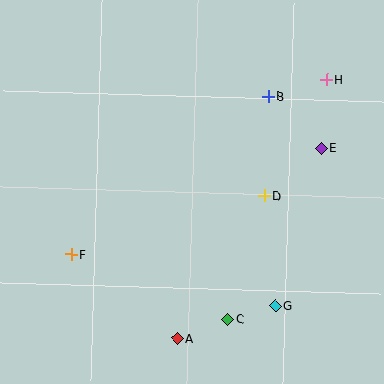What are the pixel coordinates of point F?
Point F is at (71, 254).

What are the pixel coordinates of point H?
Point H is at (327, 80).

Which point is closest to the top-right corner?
Point H is closest to the top-right corner.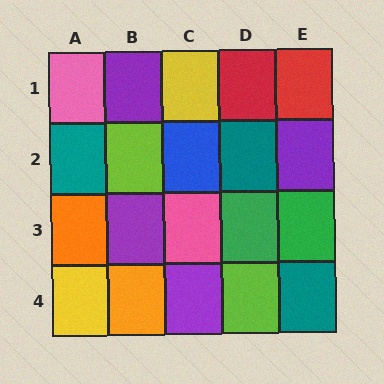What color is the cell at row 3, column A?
Orange.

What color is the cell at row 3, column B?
Purple.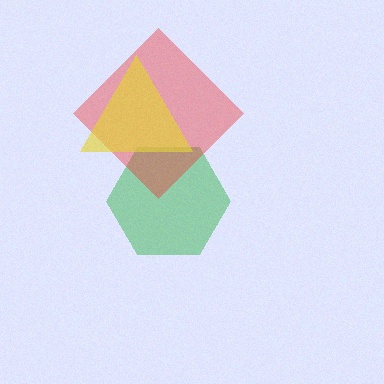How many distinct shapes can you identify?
There are 3 distinct shapes: a green hexagon, a red diamond, a yellow triangle.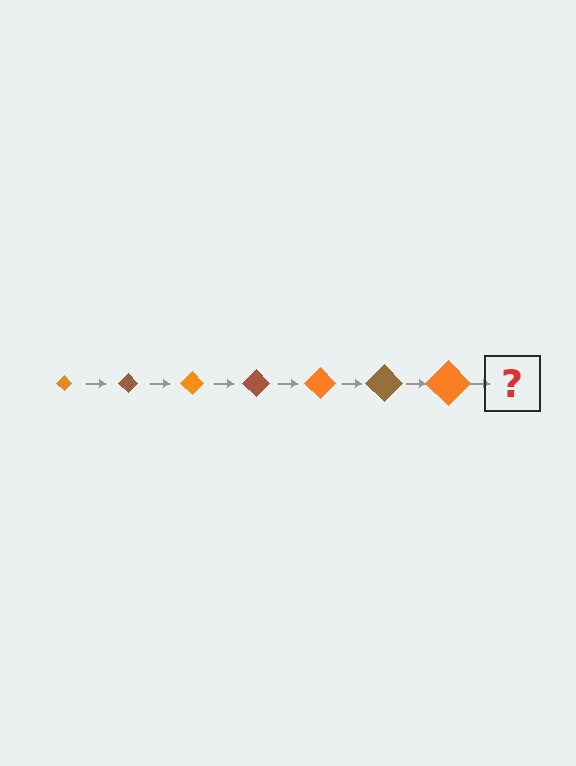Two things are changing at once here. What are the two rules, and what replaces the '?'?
The two rules are that the diamond grows larger each step and the color cycles through orange and brown. The '?' should be a brown diamond, larger than the previous one.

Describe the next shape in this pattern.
It should be a brown diamond, larger than the previous one.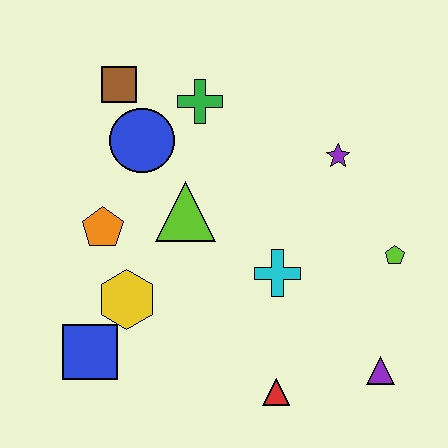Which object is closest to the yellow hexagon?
The blue square is closest to the yellow hexagon.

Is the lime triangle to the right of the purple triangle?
No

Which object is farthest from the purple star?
The blue square is farthest from the purple star.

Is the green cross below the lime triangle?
No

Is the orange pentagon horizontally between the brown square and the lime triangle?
No